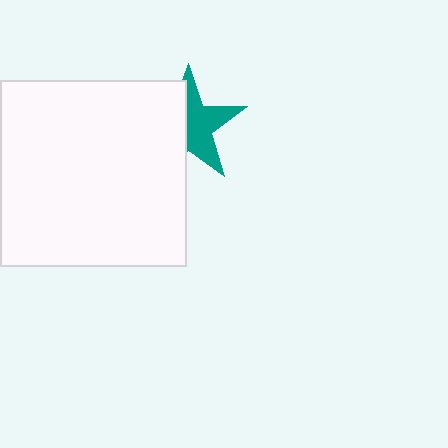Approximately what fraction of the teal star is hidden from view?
Roughly 48% of the teal star is hidden behind the white square.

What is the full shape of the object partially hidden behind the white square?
The partially hidden object is a teal star.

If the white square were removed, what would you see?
You would see the complete teal star.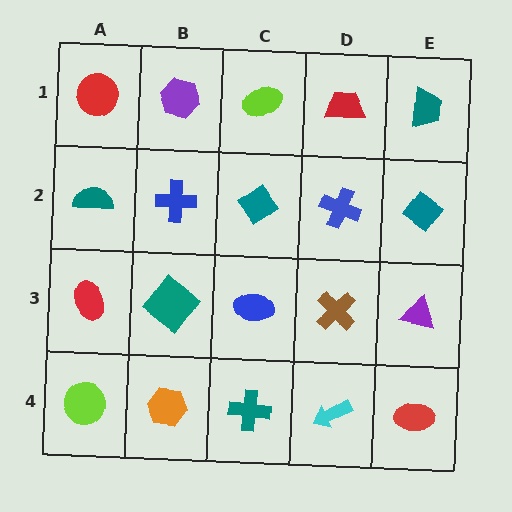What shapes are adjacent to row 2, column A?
A red circle (row 1, column A), a red ellipse (row 3, column A), a blue cross (row 2, column B).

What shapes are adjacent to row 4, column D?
A brown cross (row 3, column D), a teal cross (row 4, column C), a red ellipse (row 4, column E).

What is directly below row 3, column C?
A teal cross.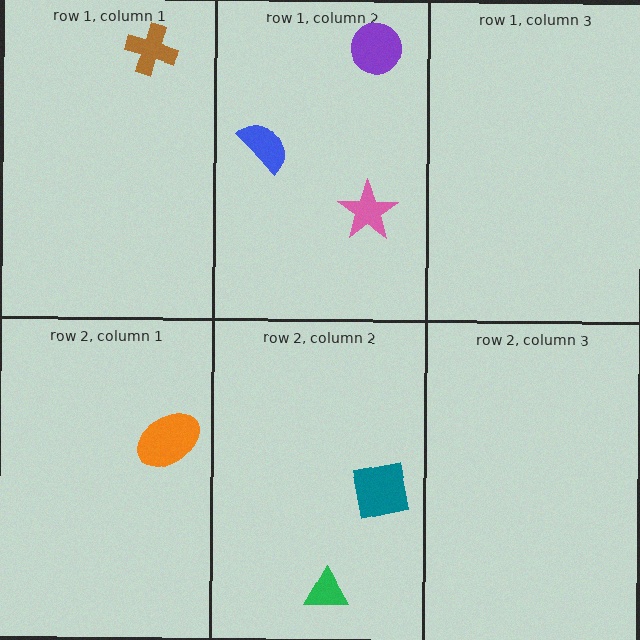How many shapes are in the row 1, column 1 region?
1.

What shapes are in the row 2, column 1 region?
The orange ellipse.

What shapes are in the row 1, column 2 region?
The purple circle, the pink star, the blue semicircle.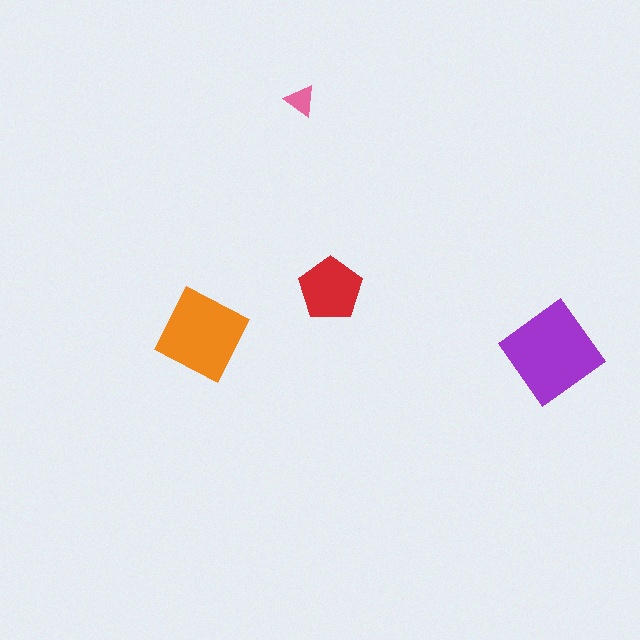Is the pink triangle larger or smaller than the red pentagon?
Smaller.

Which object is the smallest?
The pink triangle.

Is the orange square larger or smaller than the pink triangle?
Larger.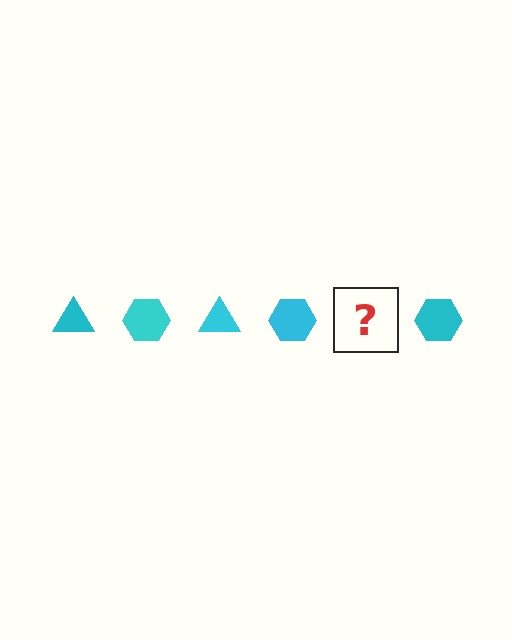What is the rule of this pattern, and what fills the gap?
The rule is that the pattern cycles through triangle, hexagon shapes in cyan. The gap should be filled with a cyan triangle.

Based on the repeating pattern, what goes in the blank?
The blank should be a cyan triangle.